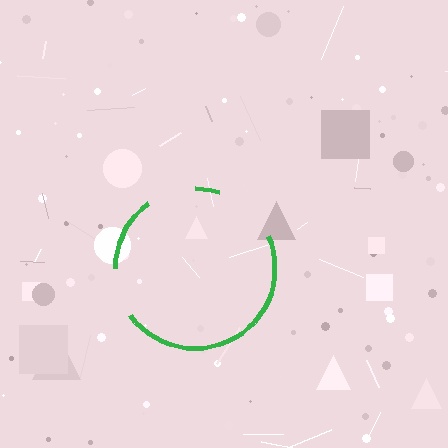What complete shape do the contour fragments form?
The contour fragments form a circle.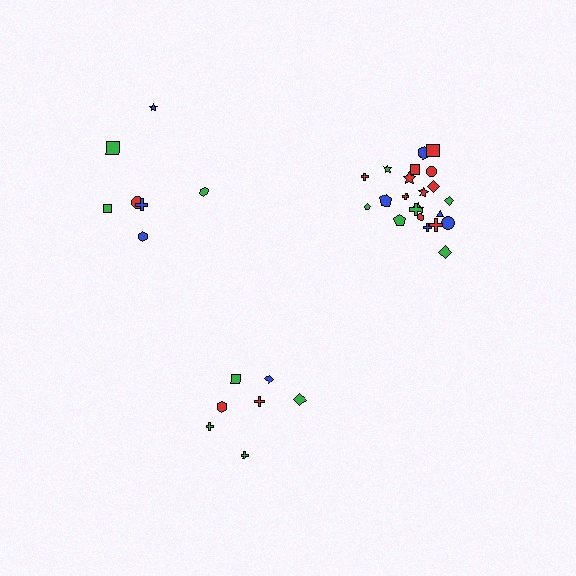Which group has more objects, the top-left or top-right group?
The top-right group.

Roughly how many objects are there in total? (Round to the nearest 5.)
Roughly 35 objects in total.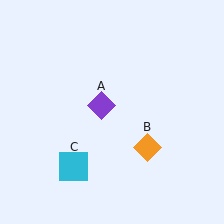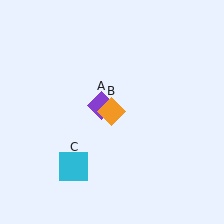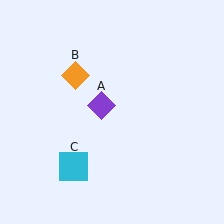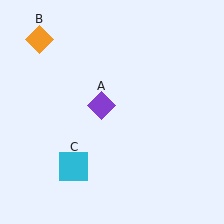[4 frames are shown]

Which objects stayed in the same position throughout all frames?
Purple diamond (object A) and cyan square (object C) remained stationary.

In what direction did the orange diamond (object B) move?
The orange diamond (object B) moved up and to the left.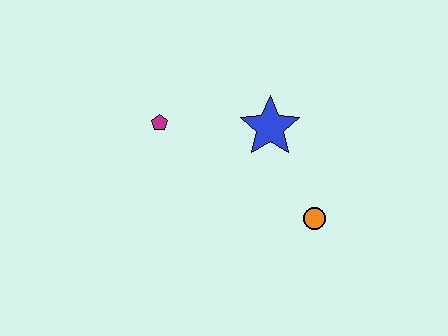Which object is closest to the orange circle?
The blue star is closest to the orange circle.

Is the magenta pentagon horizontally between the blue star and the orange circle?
No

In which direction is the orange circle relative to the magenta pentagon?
The orange circle is to the right of the magenta pentagon.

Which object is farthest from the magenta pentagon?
The orange circle is farthest from the magenta pentagon.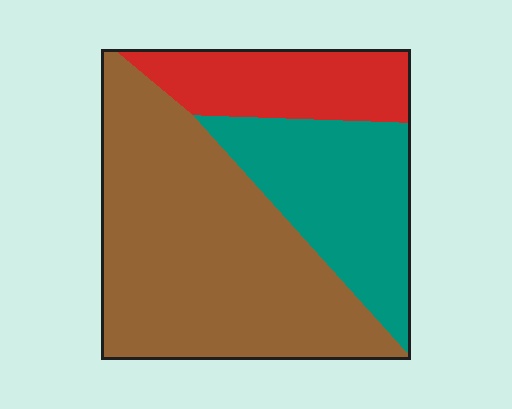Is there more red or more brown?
Brown.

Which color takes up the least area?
Red, at roughly 20%.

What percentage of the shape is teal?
Teal covers about 25% of the shape.